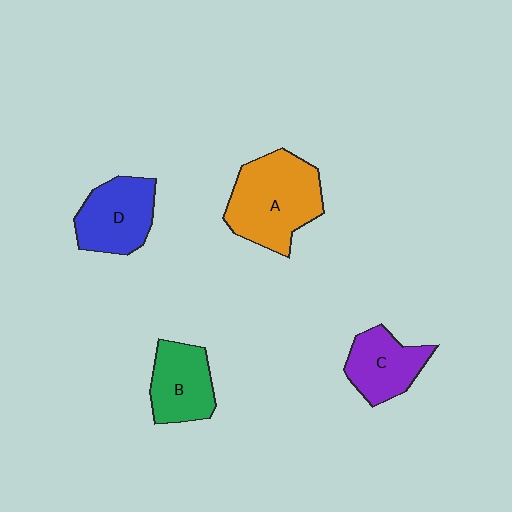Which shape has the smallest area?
Shape C (purple).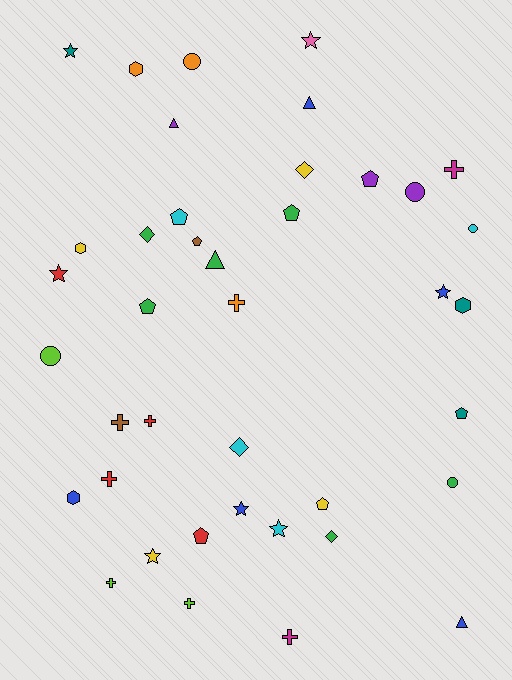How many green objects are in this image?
There are 6 green objects.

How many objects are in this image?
There are 40 objects.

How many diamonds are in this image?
There are 4 diamonds.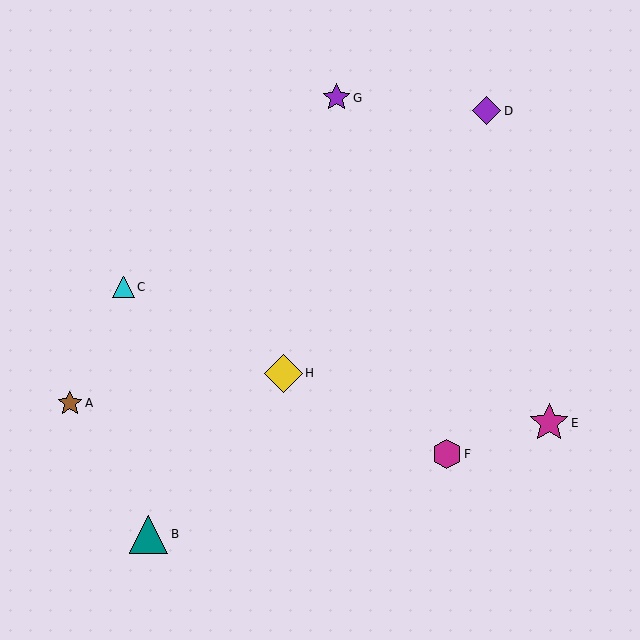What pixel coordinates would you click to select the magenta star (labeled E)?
Click at (549, 423) to select the magenta star E.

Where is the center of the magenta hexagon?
The center of the magenta hexagon is at (447, 454).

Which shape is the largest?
The magenta star (labeled E) is the largest.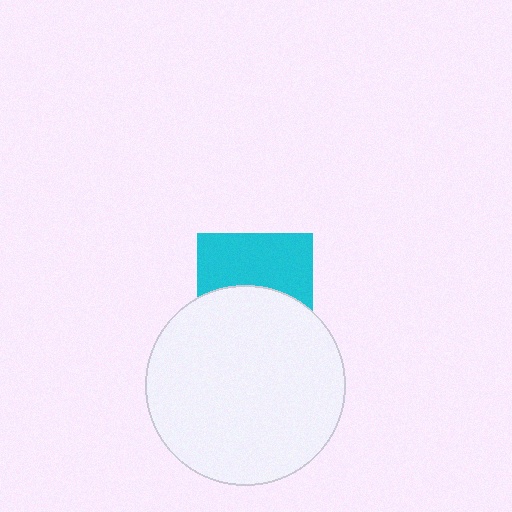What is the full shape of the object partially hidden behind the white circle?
The partially hidden object is a cyan square.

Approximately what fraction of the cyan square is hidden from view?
Roughly 50% of the cyan square is hidden behind the white circle.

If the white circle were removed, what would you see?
You would see the complete cyan square.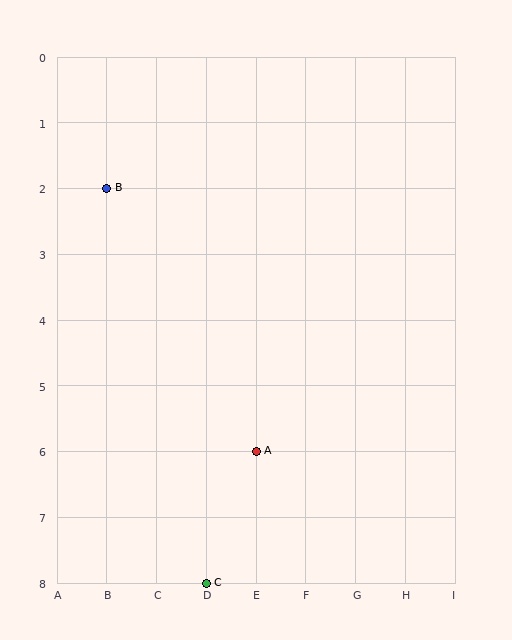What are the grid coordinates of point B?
Point B is at grid coordinates (B, 2).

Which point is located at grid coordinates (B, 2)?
Point B is at (B, 2).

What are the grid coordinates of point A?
Point A is at grid coordinates (E, 6).